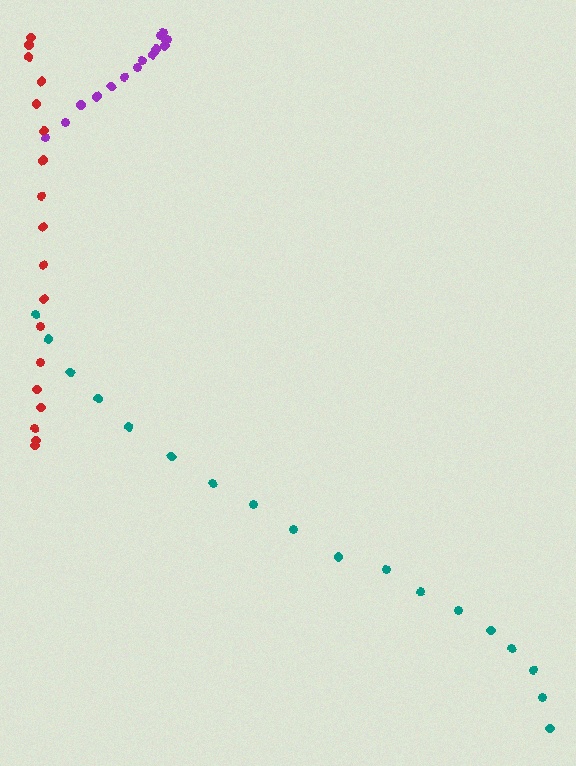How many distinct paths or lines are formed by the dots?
There are 3 distinct paths.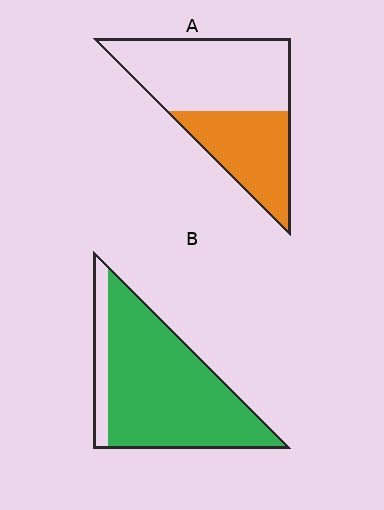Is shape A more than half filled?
No.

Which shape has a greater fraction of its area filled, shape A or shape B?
Shape B.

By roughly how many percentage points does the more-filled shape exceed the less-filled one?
By roughly 45 percentage points (B over A).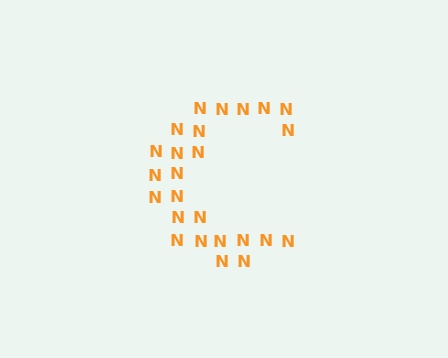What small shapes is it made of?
It is made of small letter N's.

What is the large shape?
The large shape is the letter C.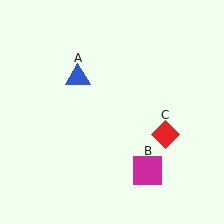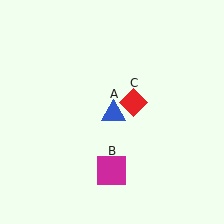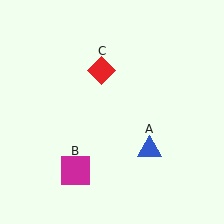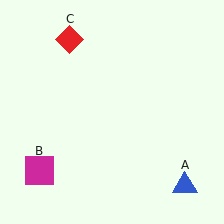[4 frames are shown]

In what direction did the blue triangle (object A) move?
The blue triangle (object A) moved down and to the right.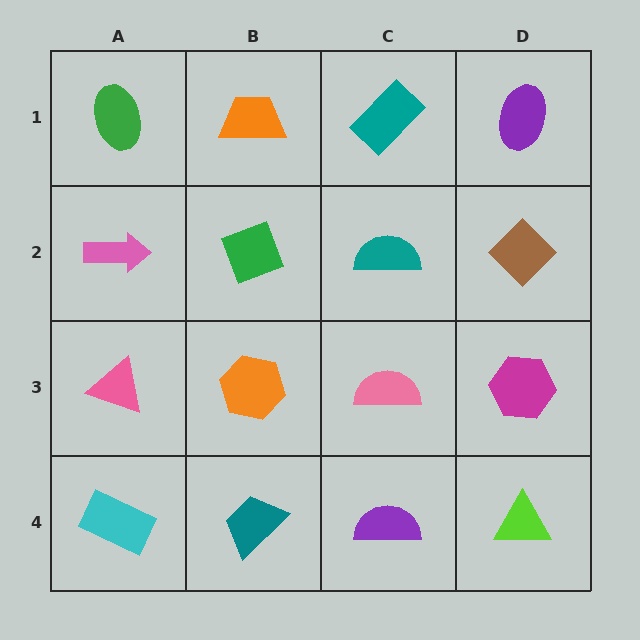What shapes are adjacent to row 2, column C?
A teal rectangle (row 1, column C), a pink semicircle (row 3, column C), a green diamond (row 2, column B), a brown diamond (row 2, column D).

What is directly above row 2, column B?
An orange trapezoid.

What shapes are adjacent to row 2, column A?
A green ellipse (row 1, column A), a pink triangle (row 3, column A), a green diamond (row 2, column B).